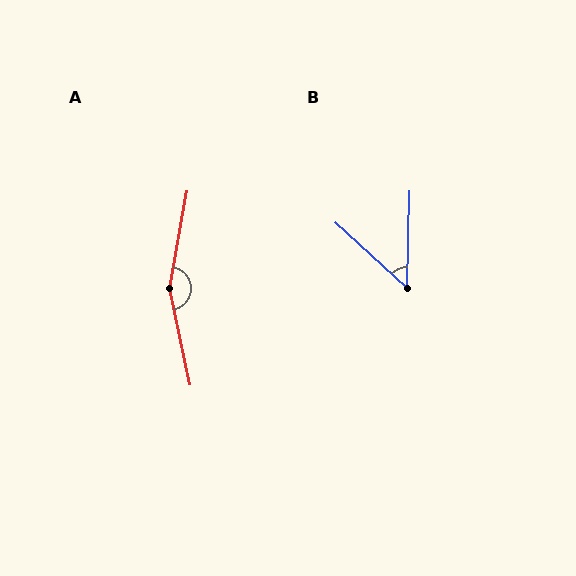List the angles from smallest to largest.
B (49°), A (158°).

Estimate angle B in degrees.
Approximately 49 degrees.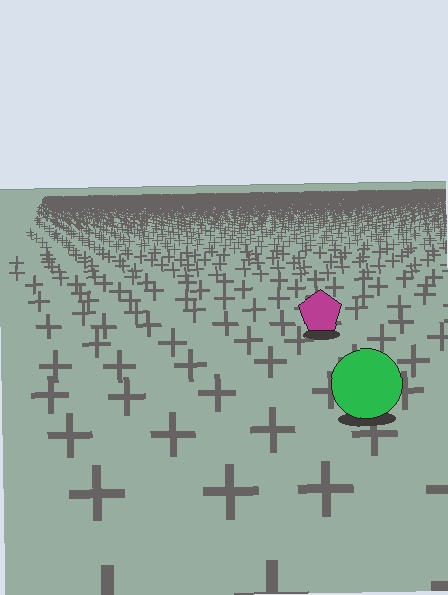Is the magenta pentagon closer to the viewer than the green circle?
No. The green circle is closer — you can tell from the texture gradient: the ground texture is coarser near it.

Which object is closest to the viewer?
The green circle is closest. The texture marks near it are larger and more spread out.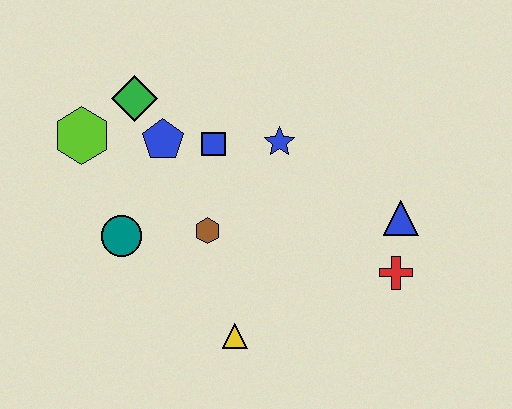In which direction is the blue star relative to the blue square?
The blue star is to the right of the blue square.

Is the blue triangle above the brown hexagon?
Yes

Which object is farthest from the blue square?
The red cross is farthest from the blue square.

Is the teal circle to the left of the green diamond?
Yes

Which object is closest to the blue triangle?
The red cross is closest to the blue triangle.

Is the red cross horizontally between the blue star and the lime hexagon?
No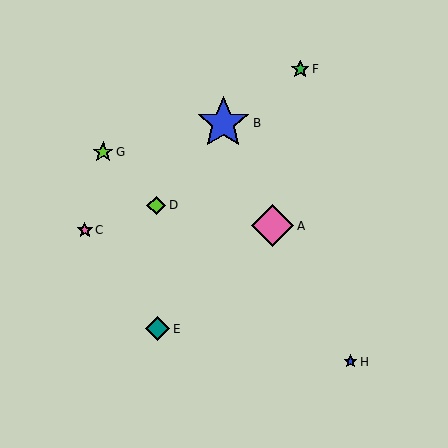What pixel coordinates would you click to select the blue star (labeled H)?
Click at (351, 362) to select the blue star H.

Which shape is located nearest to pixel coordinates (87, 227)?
The pink star (labeled C) at (85, 230) is nearest to that location.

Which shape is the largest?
The blue star (labeled B) is the largest.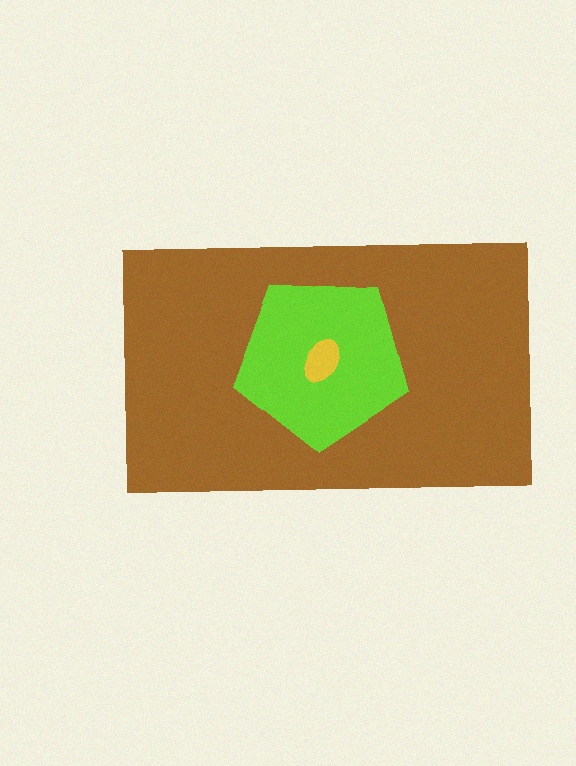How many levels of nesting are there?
3.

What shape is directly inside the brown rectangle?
The lime pentagon.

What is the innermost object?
The yellow ellipse.